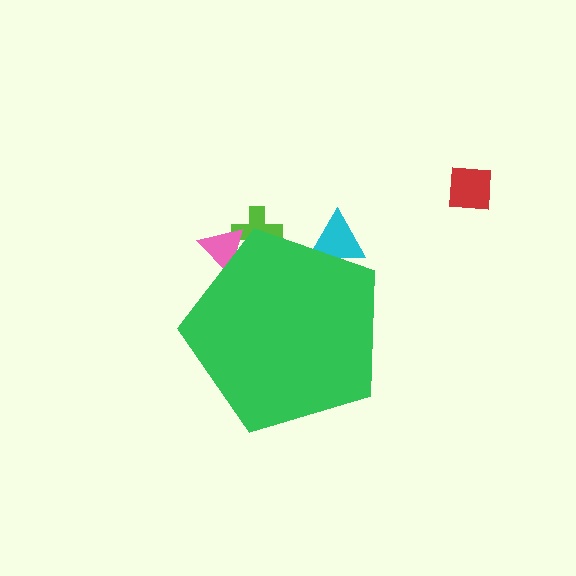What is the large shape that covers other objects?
A green pentagon.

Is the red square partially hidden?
No, the red square is fully visible.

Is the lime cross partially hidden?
Yes, the lime cross is partially hidden behind the green pentagon.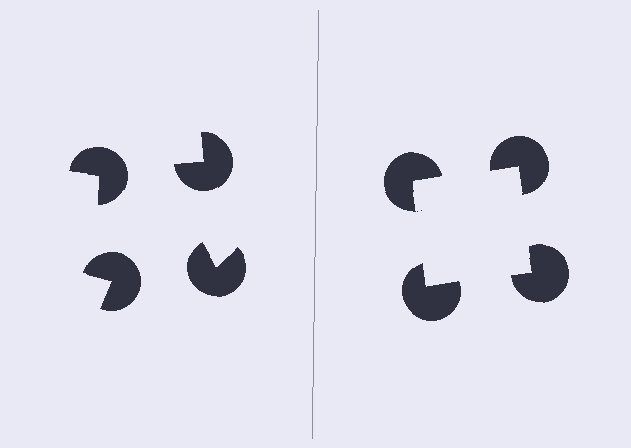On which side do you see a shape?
An illusory square appears on the right side. On the left side the wedge cuts are rotated, so no coherent shape forms.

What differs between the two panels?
The pac-man discs are positioned identically on both sides; only the wedge orientations differ. On the right they align to a square; on the left they are misaligned.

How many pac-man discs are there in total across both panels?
8 — 4 on each side.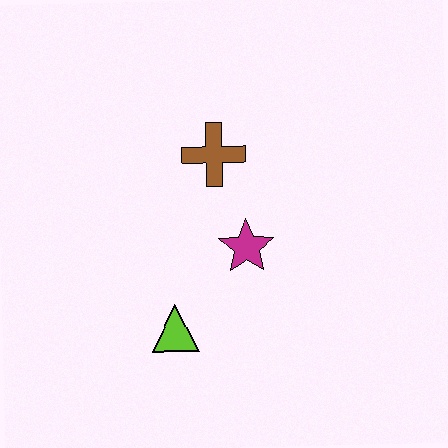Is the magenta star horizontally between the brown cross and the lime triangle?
No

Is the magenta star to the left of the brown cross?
No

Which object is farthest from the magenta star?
The lime triangle is farthest from the magenta star.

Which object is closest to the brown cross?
The magenta star is closest to the brown cross.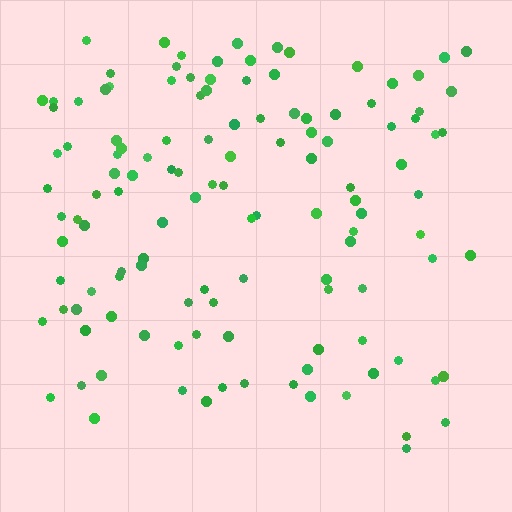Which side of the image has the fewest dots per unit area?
The bottom.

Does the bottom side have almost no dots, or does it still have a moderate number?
Still a moderate number, just noticeably fewer than the top.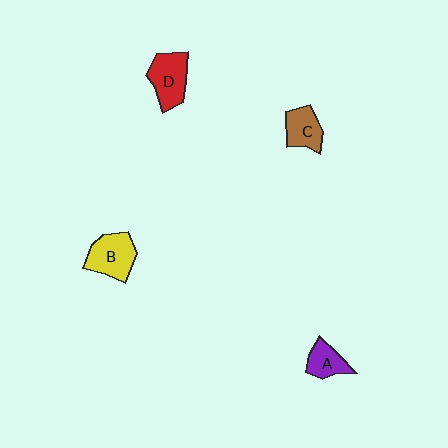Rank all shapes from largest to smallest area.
From largest to smallest: B (yellow), D (red), C (brown), A (purple).